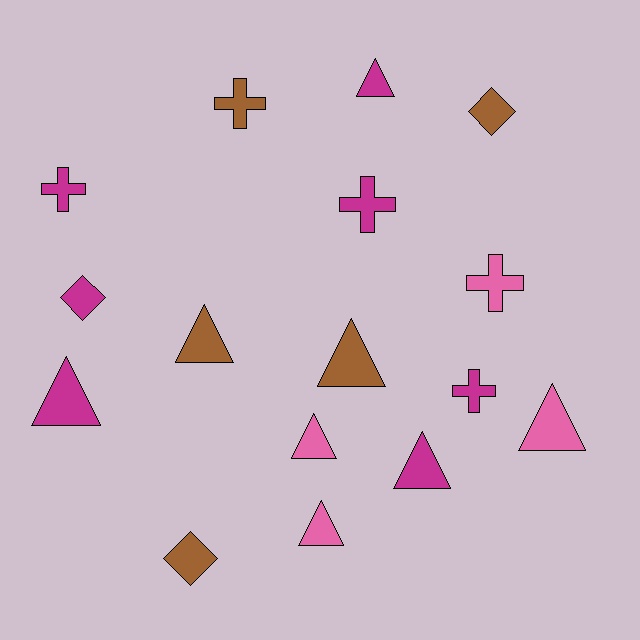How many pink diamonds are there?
There are no pink diamonds.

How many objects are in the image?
There are 16 objects.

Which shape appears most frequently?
Triangle, with 8 objects.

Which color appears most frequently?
Magenta, with 7 objects.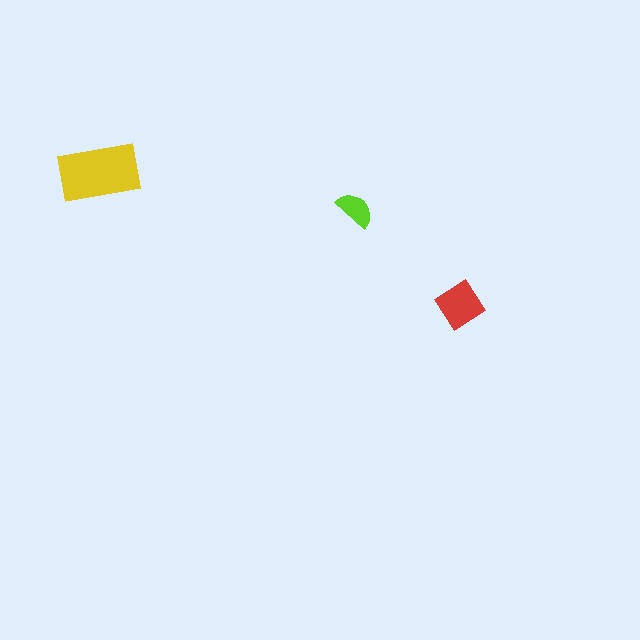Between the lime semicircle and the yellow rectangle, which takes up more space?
The yellow rectangle.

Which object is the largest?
The yellow rectangle.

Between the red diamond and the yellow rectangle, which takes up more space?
The yellow rectangle.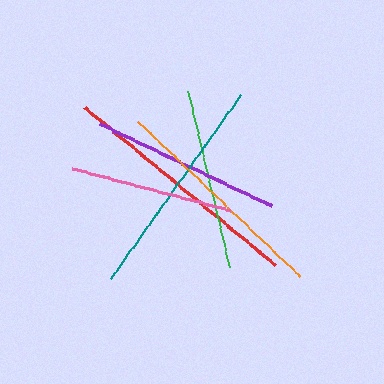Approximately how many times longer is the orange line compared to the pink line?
The orange line is approximately 1.4 times the length of the pink line.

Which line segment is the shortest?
The pink line is the shortest at approximately 163 pixels.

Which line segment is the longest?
The red line is the longest at approximately 247 pixels.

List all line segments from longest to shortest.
From longest to shortest: red, orange, teal, purple, green, pink.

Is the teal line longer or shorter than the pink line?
The teal line is longer than the pink line.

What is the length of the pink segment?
The pink segment is approximately 163 pixels long.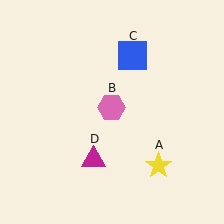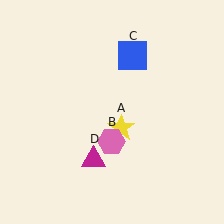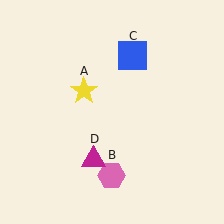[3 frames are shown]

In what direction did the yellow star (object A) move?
The yellow star (object A) moved up and to the left.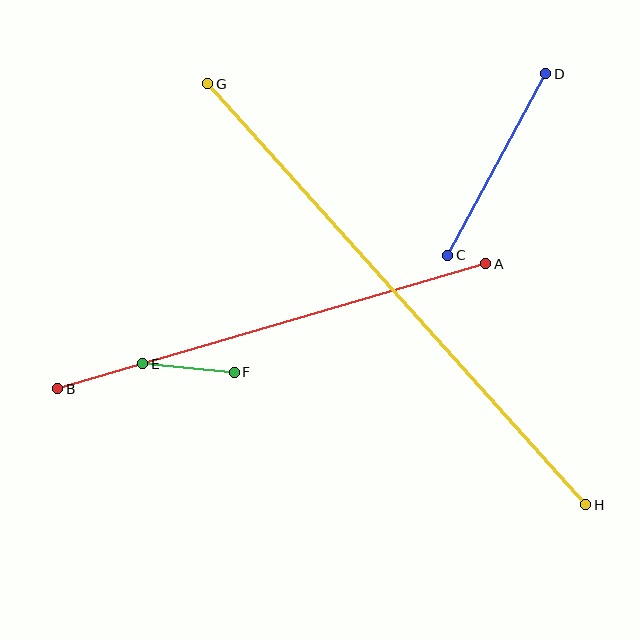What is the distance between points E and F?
The distance is approximately 92 pixels.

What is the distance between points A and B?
The distance is approximately 446 pixels.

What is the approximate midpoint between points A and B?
The midpoint is at approximately (272, 326) pixels.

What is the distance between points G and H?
The distance is approximately 566 pixels.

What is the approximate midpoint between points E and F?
The midpoint is at approximately (188, 368) pixels.